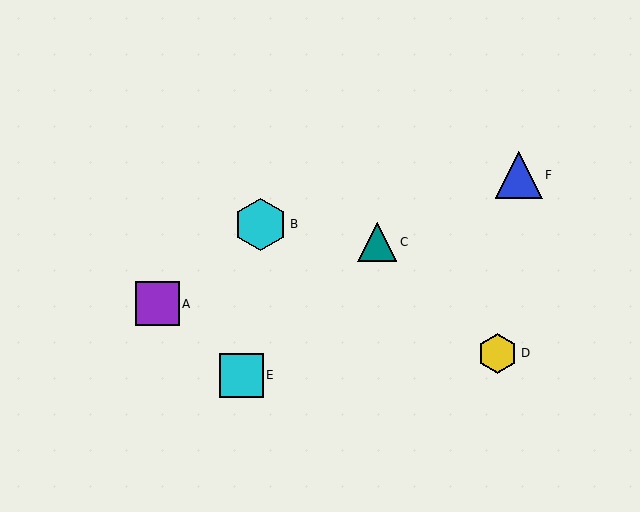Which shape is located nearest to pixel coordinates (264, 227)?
The cyan hexagon (labeled B) at (260, 224) is nearest to that location.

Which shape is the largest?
The cyan hexagon (labeled B) is the largest.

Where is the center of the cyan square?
The center of the cyan square is at (241, 375).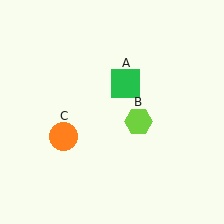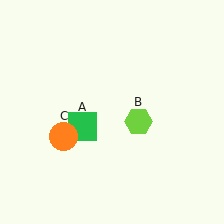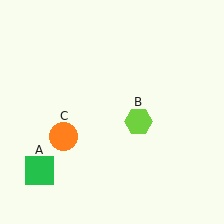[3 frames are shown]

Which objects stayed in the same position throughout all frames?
Lime hexagon (object B) and orange circle (object C) remained stationary.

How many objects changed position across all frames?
1 object changed position: green square (object A).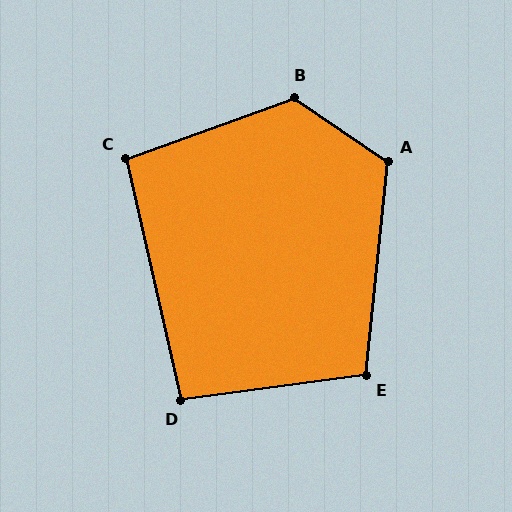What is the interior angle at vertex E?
Approximately 103 degrees (obtuse).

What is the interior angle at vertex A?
Approximately 118 degrees (obtuse).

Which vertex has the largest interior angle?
B, at approximately 126 degrees.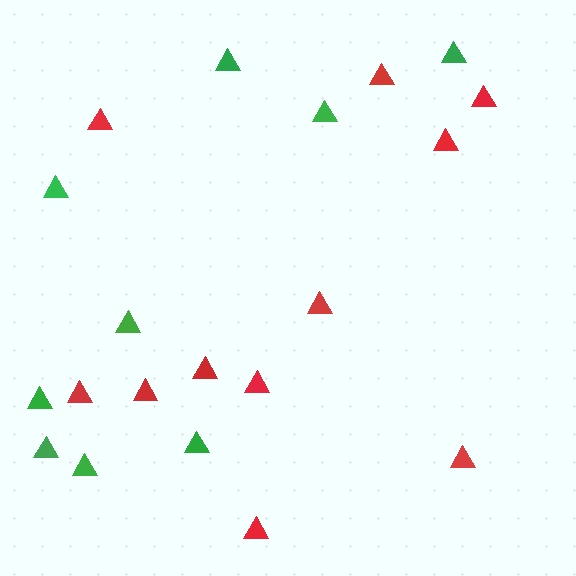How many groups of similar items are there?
There are 2 groups: one group of green triangles (9) and one group of red triangles (11).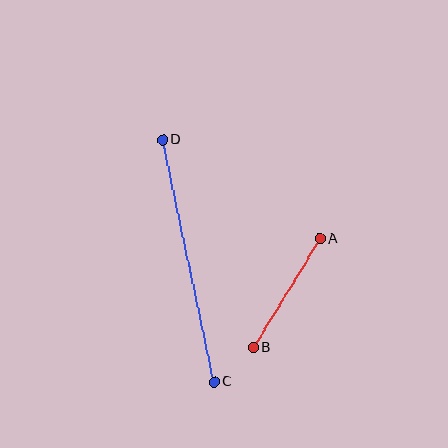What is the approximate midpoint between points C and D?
The midpoint is at approximately (188, 261) pixels.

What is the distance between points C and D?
The distance is approximately 247 pixels.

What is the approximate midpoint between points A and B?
The midpoint is at approximately (287, 293) pixels.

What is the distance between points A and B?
The distance is approximately 128 pixels.